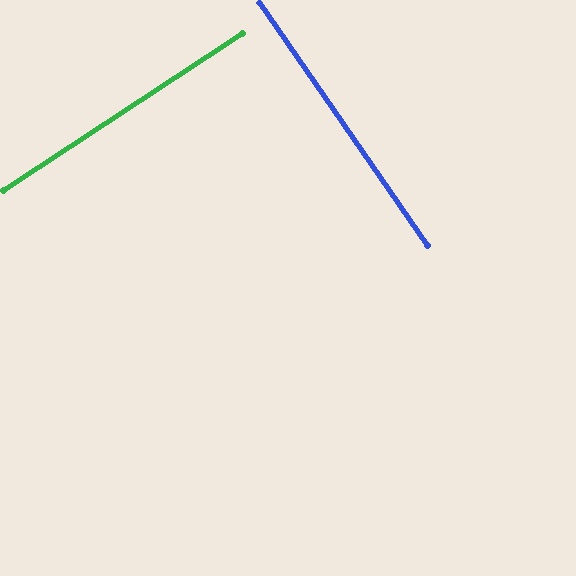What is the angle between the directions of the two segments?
Approximately 89 degrees.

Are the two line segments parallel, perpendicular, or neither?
Perpendicular — they meet at approximately 89°.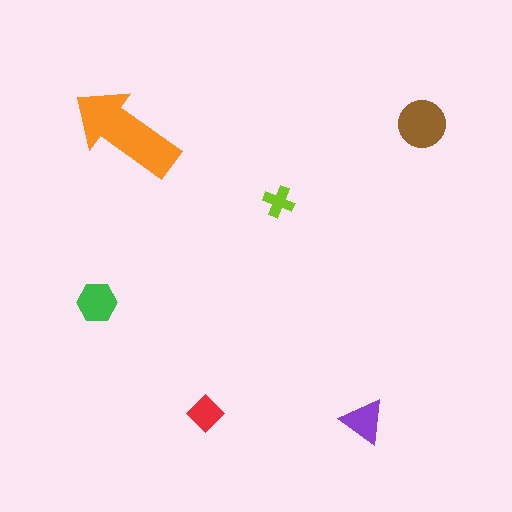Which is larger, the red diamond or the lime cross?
The red diamond.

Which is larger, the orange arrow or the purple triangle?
The orange arrow.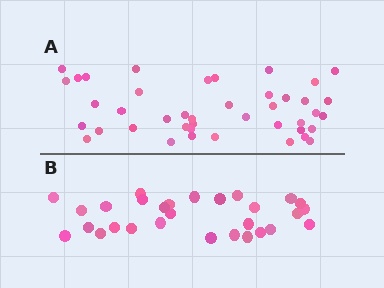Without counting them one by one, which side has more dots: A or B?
Region A (the top region) has more dots.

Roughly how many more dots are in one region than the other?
Region A has approximately 15 more dots than region B.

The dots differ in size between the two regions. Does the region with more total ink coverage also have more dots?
No. Region B has more total ink coverage because its dots are larger, but region A actually contains more individual dots. Total area can be misleading — the number of items is what matters here.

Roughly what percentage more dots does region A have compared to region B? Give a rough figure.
About 45% more.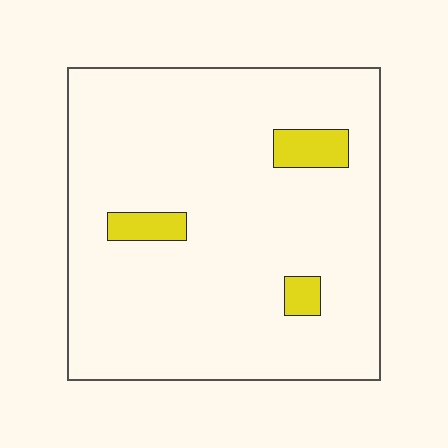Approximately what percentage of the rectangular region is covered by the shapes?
Approximately 5%.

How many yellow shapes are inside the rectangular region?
3.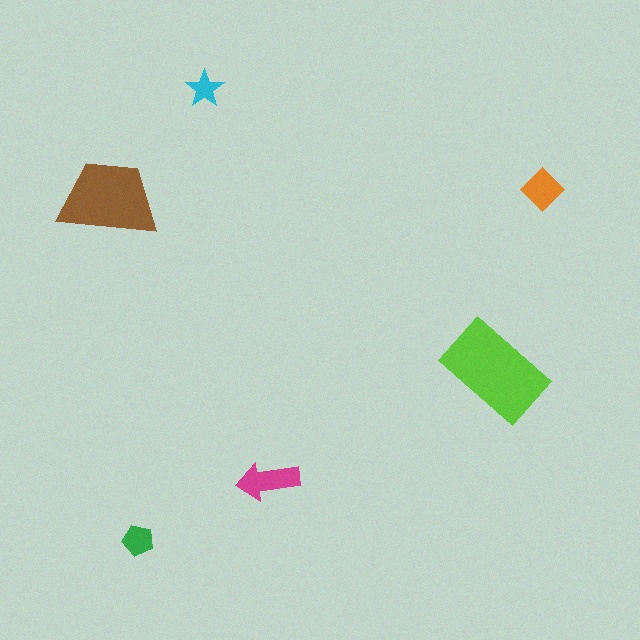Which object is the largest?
The lime rectangle.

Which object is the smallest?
The cyan star.